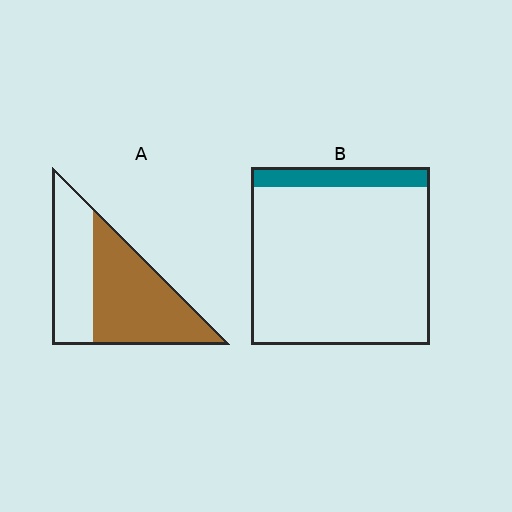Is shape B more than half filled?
No.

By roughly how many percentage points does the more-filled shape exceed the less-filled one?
By roughly 50 percentage points (A over B).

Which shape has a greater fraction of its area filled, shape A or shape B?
Shape A.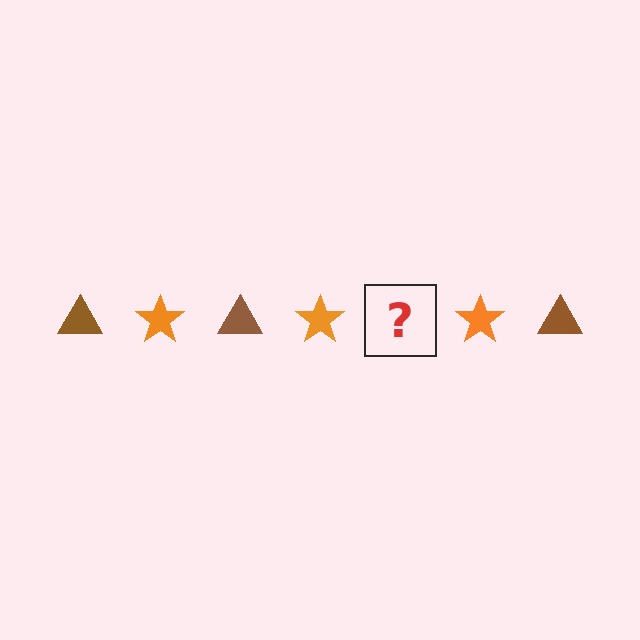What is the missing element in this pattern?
The missing element is a brown triangle.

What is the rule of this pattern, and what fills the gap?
The rule is that the pattern alternates between brown triangle and orange star. The gap should be filled with a brown triangle.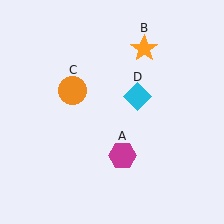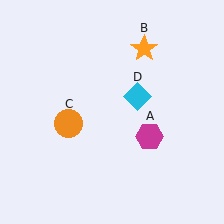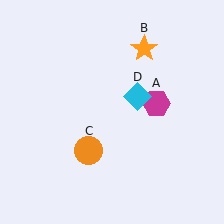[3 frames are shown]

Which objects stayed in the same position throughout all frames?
Orange star (object B) and cyan diamond (object D) remained stationary.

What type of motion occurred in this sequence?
The magenta hexagon (object A), orange circle (object C) rotated counterclockwise around the center of the scene.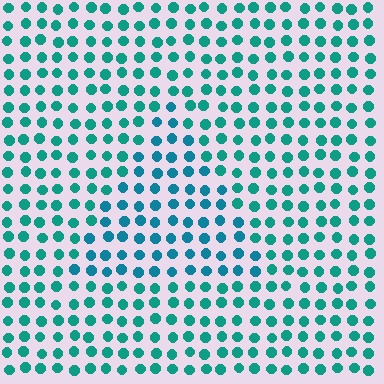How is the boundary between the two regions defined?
The boundary is defined purely by a slight shift in hue (about 22 degrees). Spacing, size, and orientation are identical on both sides.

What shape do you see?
I see a triangle.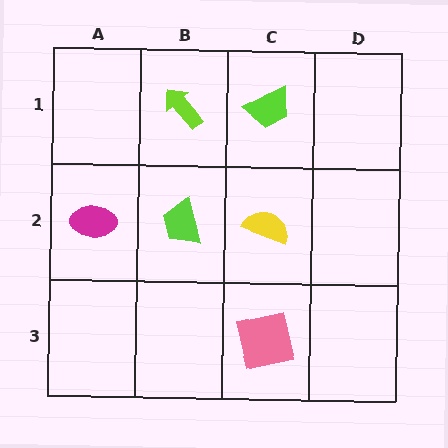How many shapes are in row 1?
2 shapes.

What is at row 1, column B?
A lime arrow.